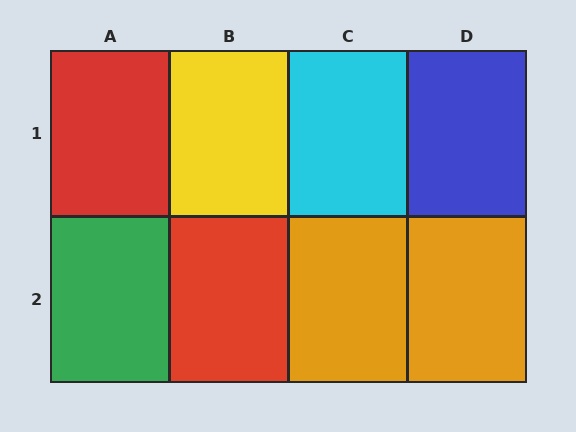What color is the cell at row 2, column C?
Orange.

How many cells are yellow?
1 cell is yellow.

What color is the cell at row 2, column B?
Red.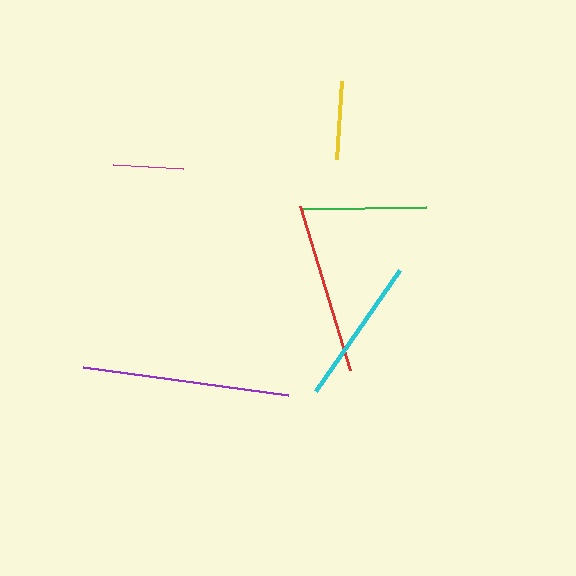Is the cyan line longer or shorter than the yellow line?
The cyan line is longer than the yellow line.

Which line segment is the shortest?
The magenta line is the shortest at approximately 70 pixels.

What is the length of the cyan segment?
The cyan segment is approximately 148 pixels long.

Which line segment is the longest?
The purple line is the longest at approximately 206 pixels.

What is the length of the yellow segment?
The yellow segment is approximately 78 pixels long.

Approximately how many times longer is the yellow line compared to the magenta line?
The yellow line is approximately 1.1 times the length of the magenta line.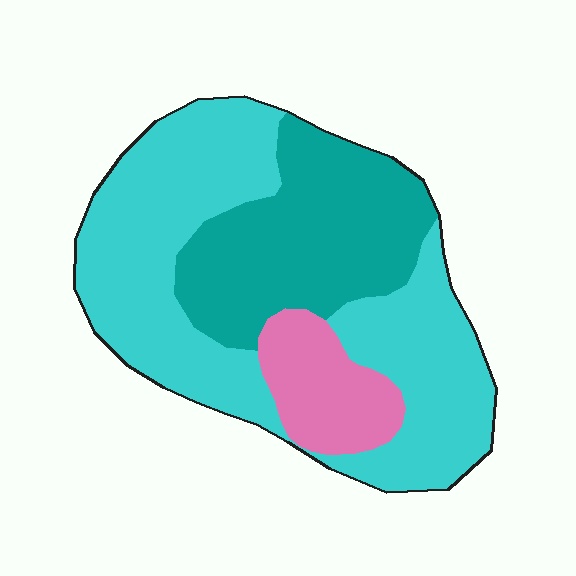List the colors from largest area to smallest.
From largest to smallest: cyan, teal, pink.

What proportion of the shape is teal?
Teal takes up about one third (1/3) of the shape.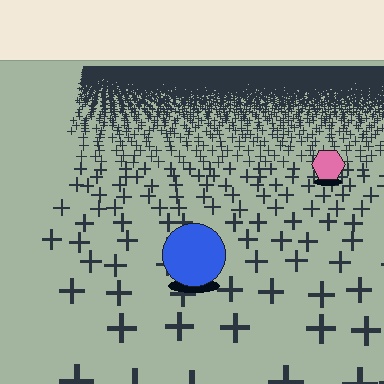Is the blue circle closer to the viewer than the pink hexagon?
Yes. The blue circle is closer — you can tell from the texture gradient: the ground texture is coarser near it.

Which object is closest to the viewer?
The blue circle is closest. The texture marks near it are larger and more spread out.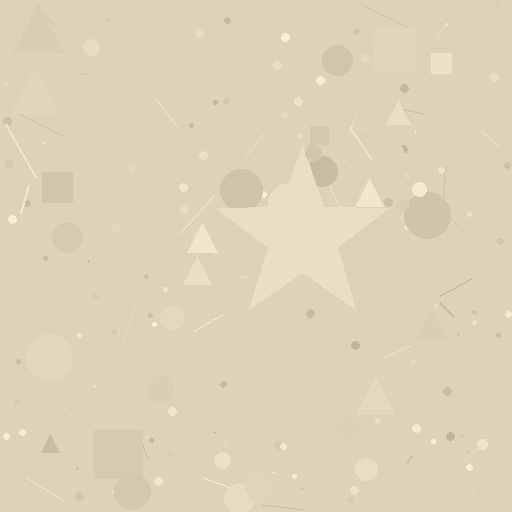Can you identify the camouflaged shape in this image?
The camouflaged shape is a star.